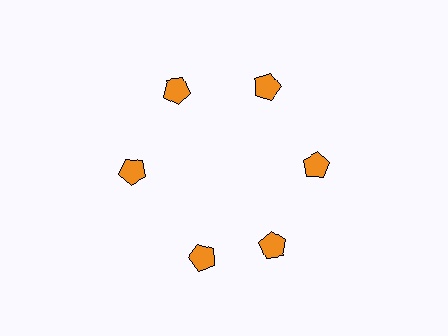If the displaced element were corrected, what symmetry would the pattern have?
It would have 6-fold rotational symmetry — the pattern would map onto itself every 60 degrees.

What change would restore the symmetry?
The symmetry would be restored by rotating it back into even spacing with its neighbors so that all 6 pentagons sit at equal angles and equal distance from the center.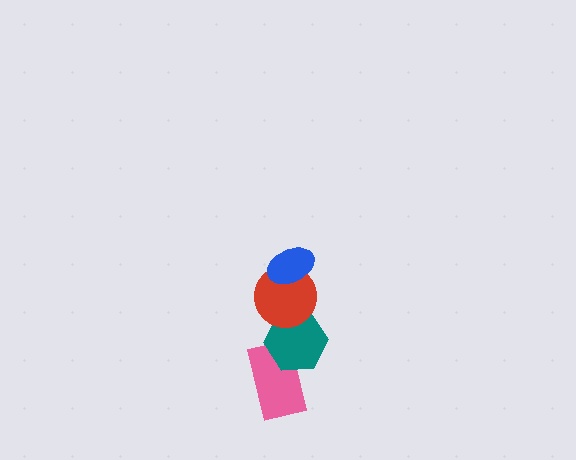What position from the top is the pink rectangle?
The pink rectangle is 4th from the top.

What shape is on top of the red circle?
The blue ellipse is on top of the red circle.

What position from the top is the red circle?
The red circle is 2nd from the top.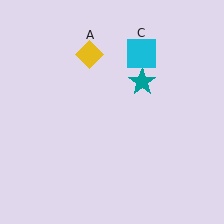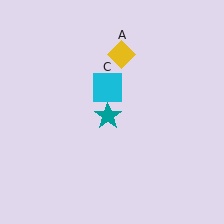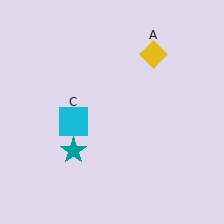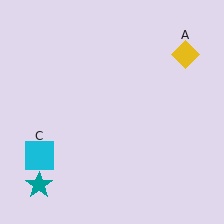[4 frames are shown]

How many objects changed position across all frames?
3 objects changed position: yellow diamond (object A), teal star (object B), cyan square (object C).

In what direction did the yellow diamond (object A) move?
The yellow diamond (object A) moved right.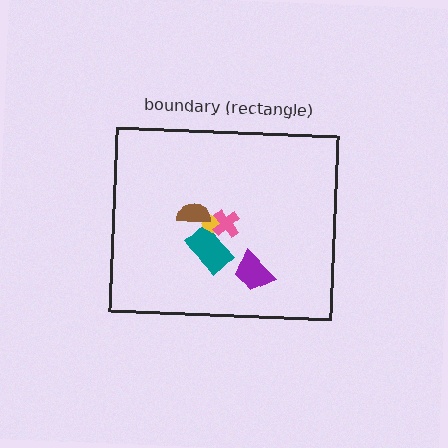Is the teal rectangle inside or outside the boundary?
Inside.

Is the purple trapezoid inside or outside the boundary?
Inside.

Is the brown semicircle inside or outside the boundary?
Inside.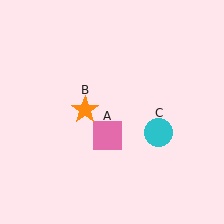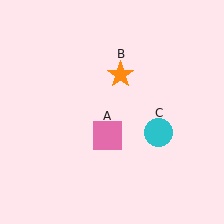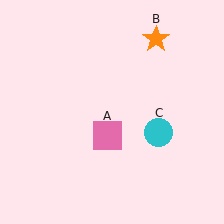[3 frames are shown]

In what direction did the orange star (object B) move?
The orange star (object B) moved up and to the right.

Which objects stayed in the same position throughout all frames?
Pink square (object A) and cyan circle (object C) remained stationary.